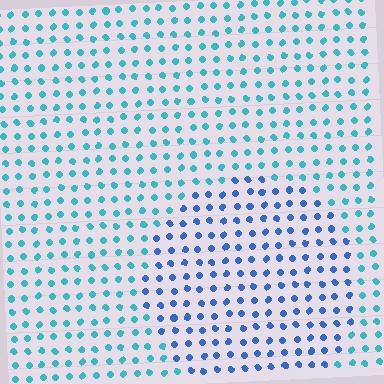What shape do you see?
I see a circle.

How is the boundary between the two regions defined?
The boundary is defined purely by a slight shift in hue (about 34 degrees). Spacing, size, and orientation are identical on both sides.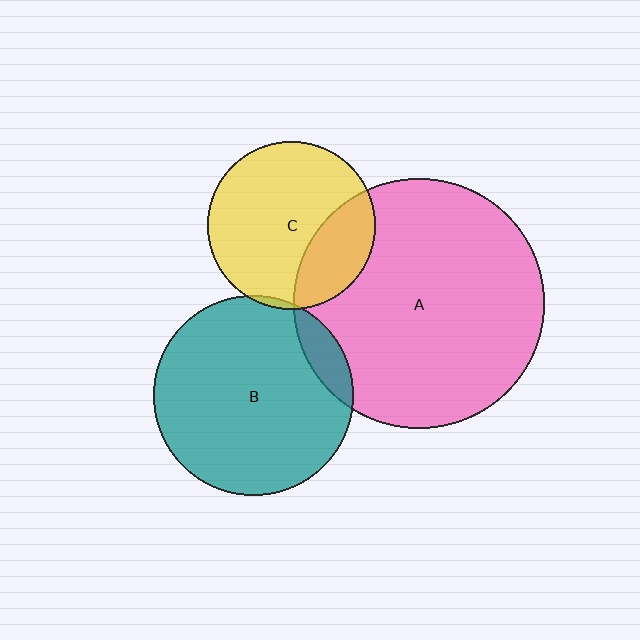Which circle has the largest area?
Circle A (pink).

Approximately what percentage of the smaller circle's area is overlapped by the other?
Approximately 10%.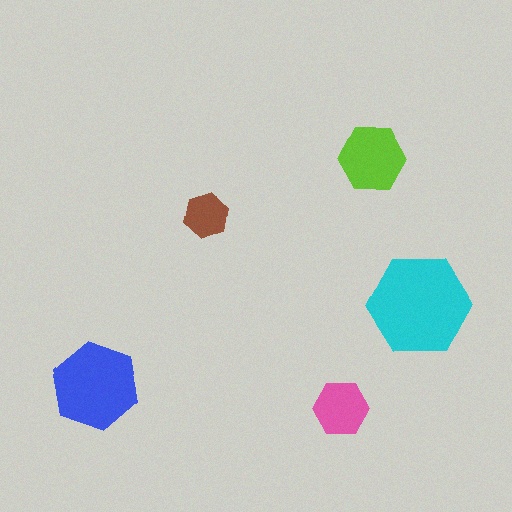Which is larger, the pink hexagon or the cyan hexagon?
The cyan one.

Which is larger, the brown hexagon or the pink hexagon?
The pink one.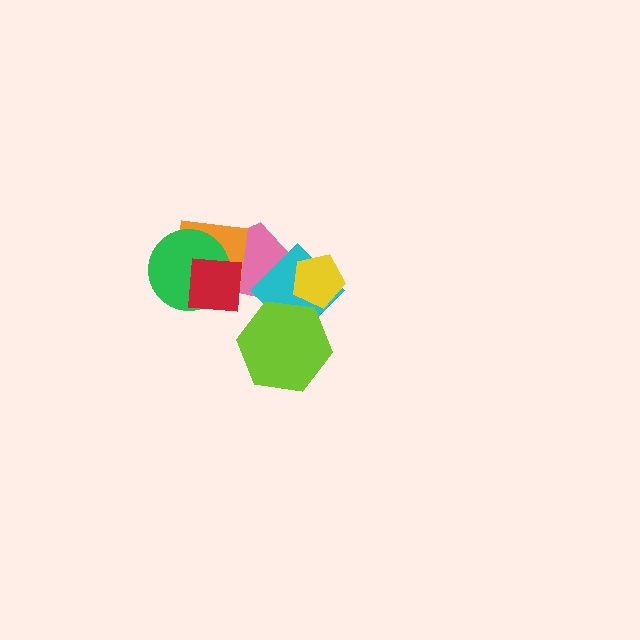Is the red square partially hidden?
No, no other shape covers it.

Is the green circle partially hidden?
Yes, it is partially covered by another shape.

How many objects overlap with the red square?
3 objects overlap with the red square.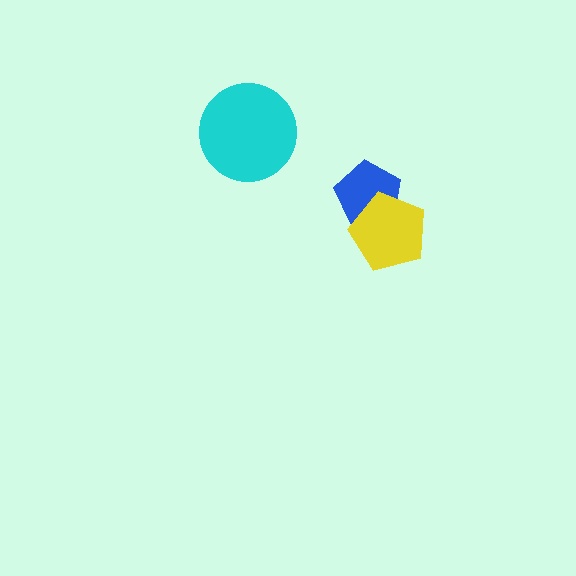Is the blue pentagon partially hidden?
Yes, it is partially covered by another shape.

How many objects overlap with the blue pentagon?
1 object overlaps with the blue pentagon.